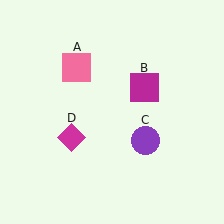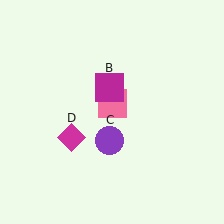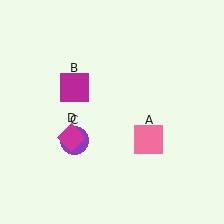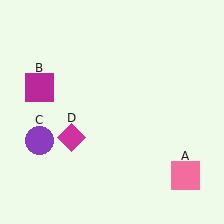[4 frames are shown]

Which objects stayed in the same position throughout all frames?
Magenta diamond (object D) remained stationary.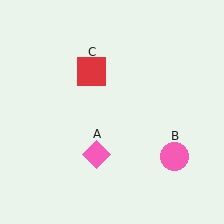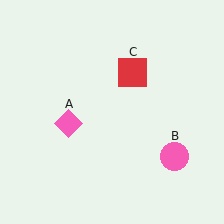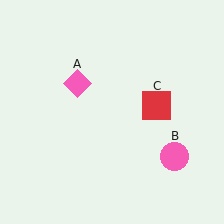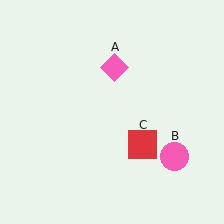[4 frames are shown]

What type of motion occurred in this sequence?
The pink diamond (object A), red square (object C) rotated clockwise around the center of the scene.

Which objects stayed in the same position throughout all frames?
Pink circle (object B) remained stationary.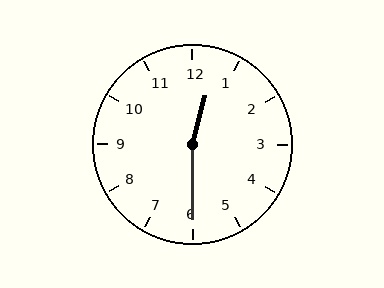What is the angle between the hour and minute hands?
Approximately 165 degrees.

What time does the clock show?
12:30.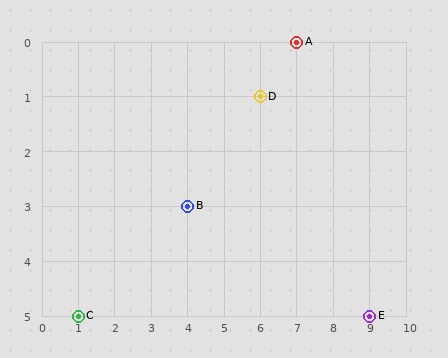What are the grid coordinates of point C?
Point C is at grid coordinates (1, 5).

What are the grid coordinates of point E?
Point E is at grid coordinates (9, 5).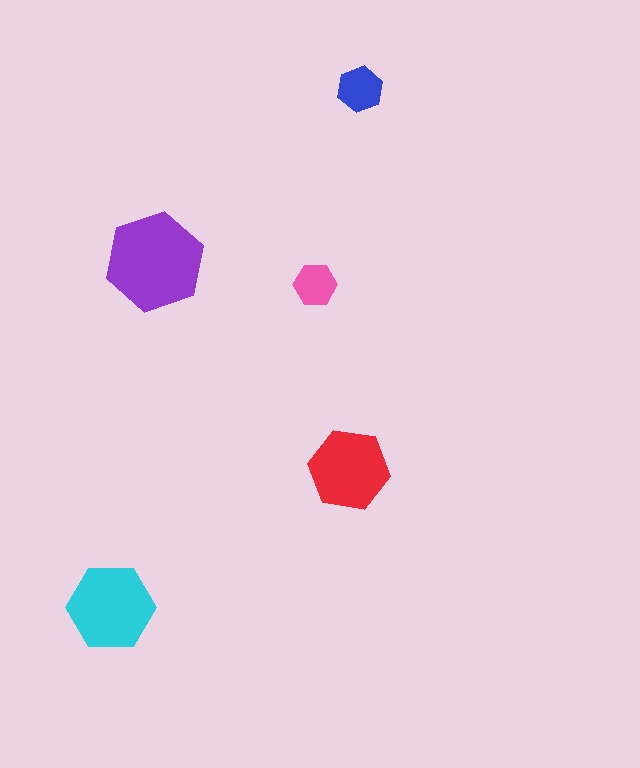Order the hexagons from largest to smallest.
the purple one, the cyan one, the red one, the blue one, the pink one.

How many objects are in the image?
There are 5 objects in the image.